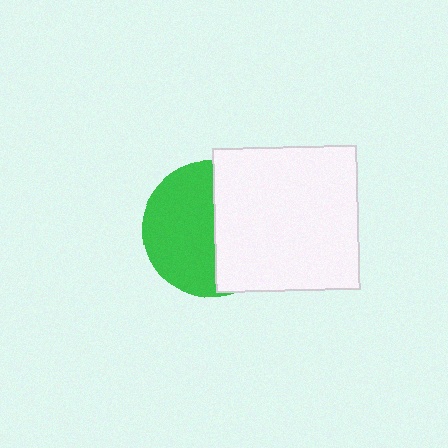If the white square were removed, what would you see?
You would see the complete green circle.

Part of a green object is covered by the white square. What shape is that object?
It is a circle.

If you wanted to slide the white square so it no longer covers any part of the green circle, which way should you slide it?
Slide it right — that is the most direct way to separate the two shapes.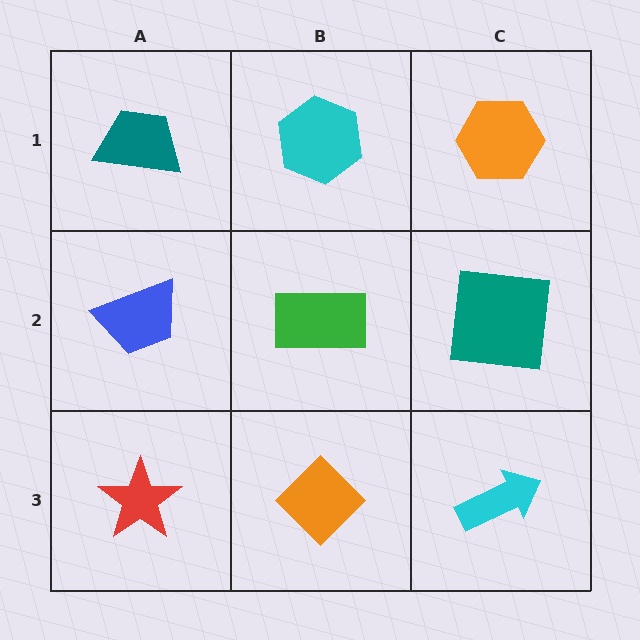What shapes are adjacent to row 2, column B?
A cyan hexagon (row 1, column B), an orange diamond (row 3, column B), a blue trapezoid (row 2, column A), a teal square (row 2, column C).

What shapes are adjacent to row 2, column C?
An orange hexagon (row 1, column C), a cyan arrow (row 3, column C), a green rectangle (row 2, column B).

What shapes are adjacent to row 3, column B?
A green rectangle (row 2, column B), a red star (row 3, column A), a cyan arrow (row 3, column C).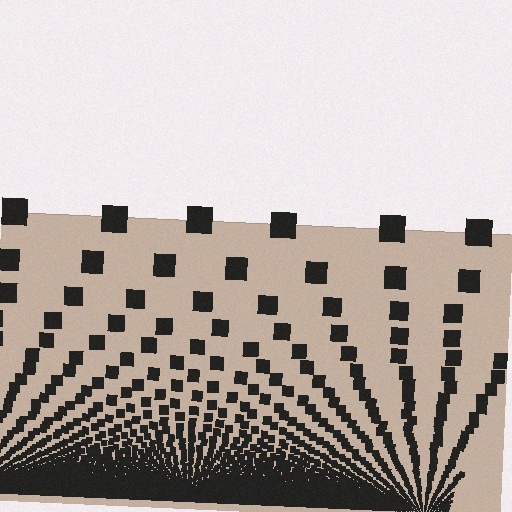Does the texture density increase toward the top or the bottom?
Density increases toward the bottom.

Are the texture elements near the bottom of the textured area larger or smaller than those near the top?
Smaller. The gradient is inverted — elements near the bottom are smaller and denser.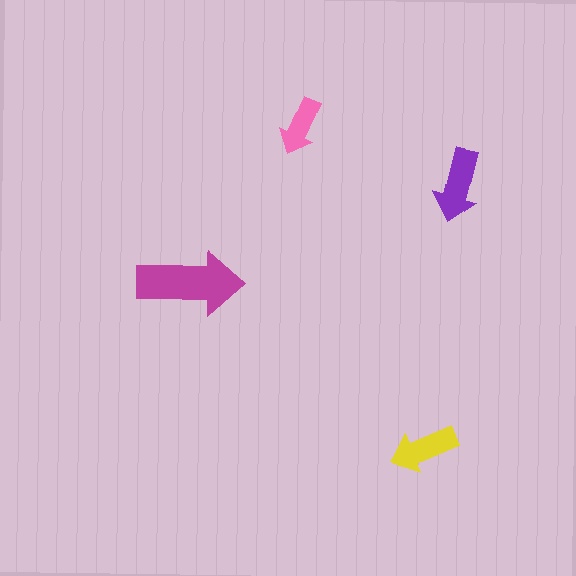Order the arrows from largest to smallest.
the magenta one, the purple one, the yellow one, the pink one.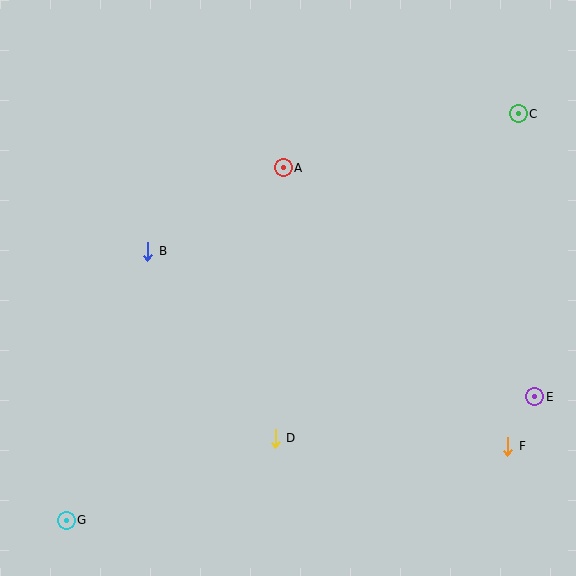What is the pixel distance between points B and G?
The distance between B and G is 281 pixels.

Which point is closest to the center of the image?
Point A at (283, 168) is closest to the center.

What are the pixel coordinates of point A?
Point A is at (283, 168).